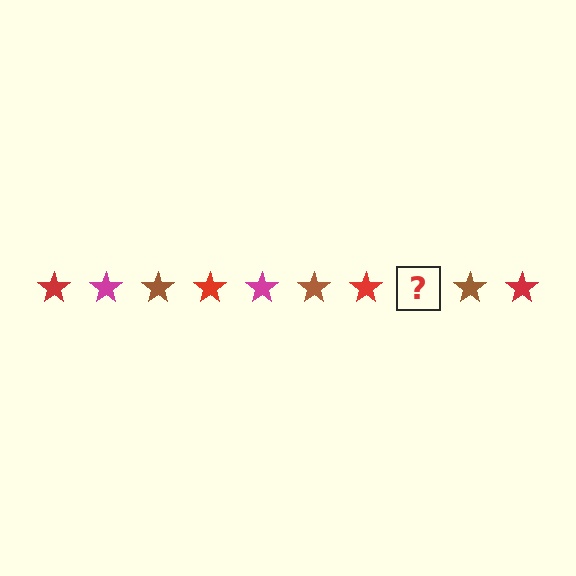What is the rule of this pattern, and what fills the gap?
The rule is that the pattern cycles through red, magenta, brown stars. The gap should be filled with a magenta star.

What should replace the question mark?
The question mark should be replaced with a magenta star.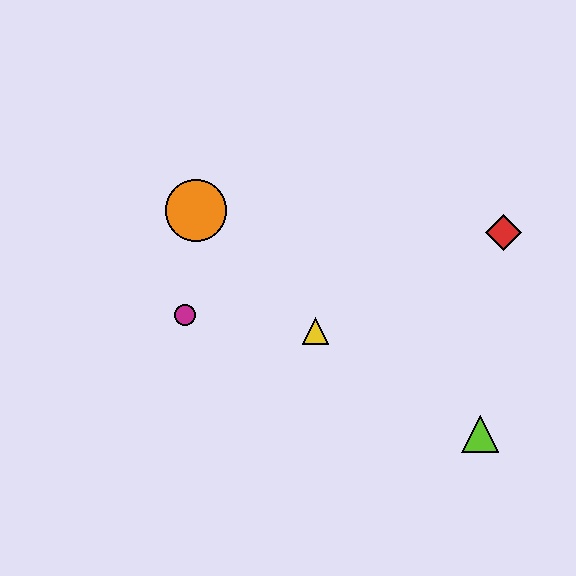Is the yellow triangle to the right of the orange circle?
Yes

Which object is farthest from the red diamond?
The magenta circle is farthest from the red diamond.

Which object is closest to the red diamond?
The lime triangle is closest to the red diamond.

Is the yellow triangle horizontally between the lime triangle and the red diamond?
No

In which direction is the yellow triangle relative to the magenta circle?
The yellow triangle is to the right of the magenta circle.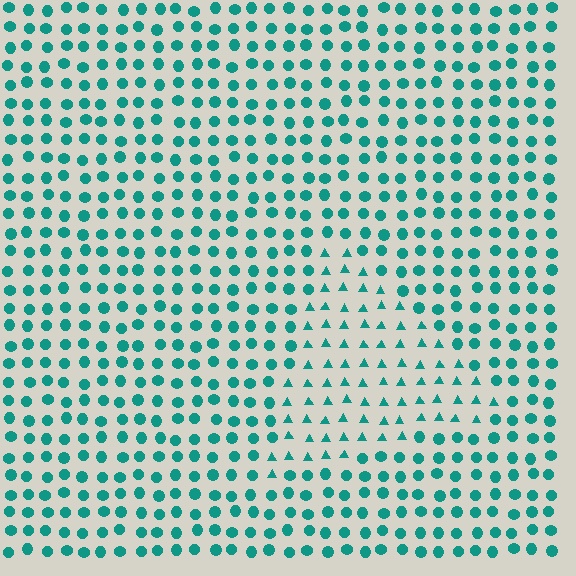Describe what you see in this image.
The image is filled with small teal elements arranged in a uniform grid. A triangle-shaped region contains triangles, while the surrounding area contains circles. The boundary is defined purely by the change in element shape.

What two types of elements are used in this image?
The image uses triangles inside the triangle region and circles outside it.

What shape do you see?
I see a triangle.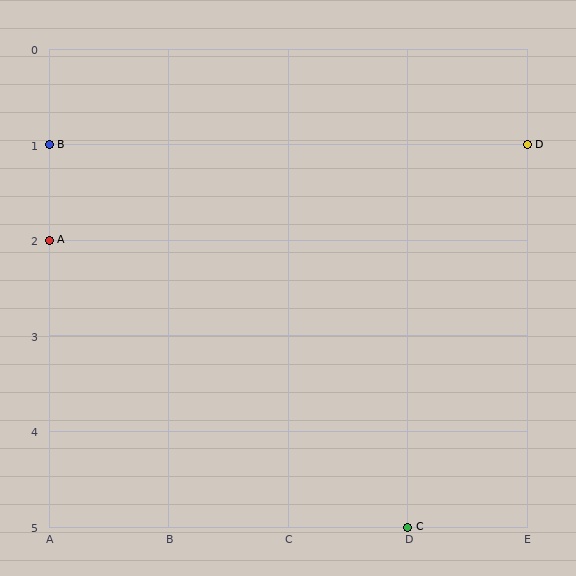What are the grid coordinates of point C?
Point C is at grid coordinates (D, 5).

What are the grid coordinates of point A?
Point A is at grid coordinates (A, 2).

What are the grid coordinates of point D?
Point D is at grid coordinates (E, 1).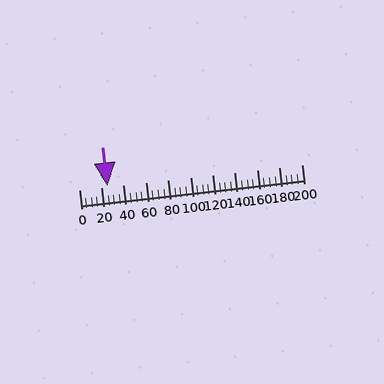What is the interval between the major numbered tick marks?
The major tick marks are spaced 20 units apart.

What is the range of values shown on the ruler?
The ruler shows values from 0 to 200.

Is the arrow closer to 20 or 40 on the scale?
The arrow is closer to 20.